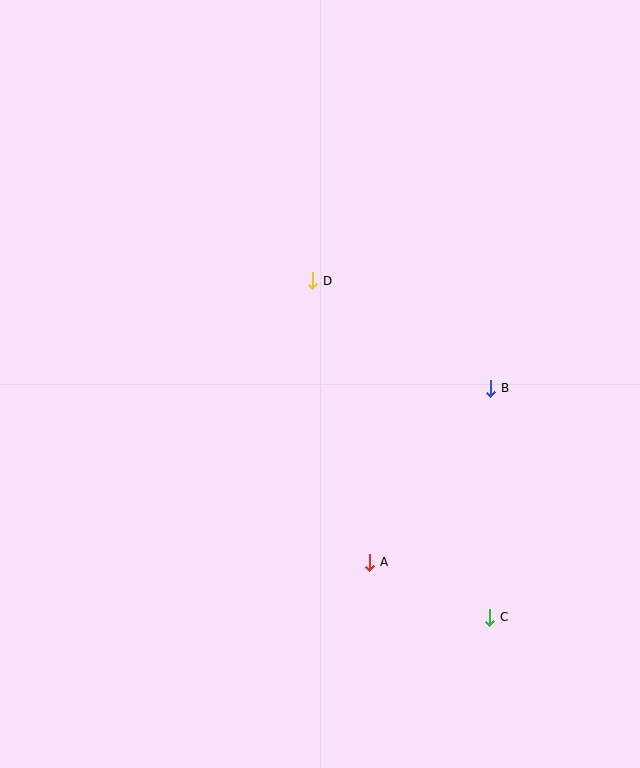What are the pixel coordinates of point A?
Point A is at (370, 562).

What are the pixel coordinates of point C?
Point C is at (490, 617).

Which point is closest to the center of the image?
Point D at (313, 281) is closest to the center.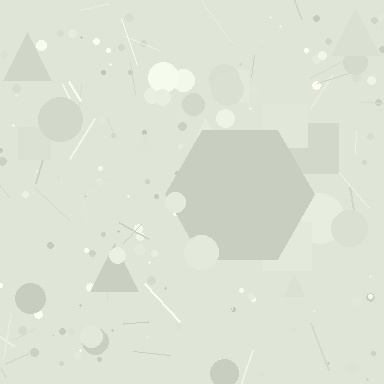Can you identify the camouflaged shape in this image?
The camouflaged shape is a hexagon.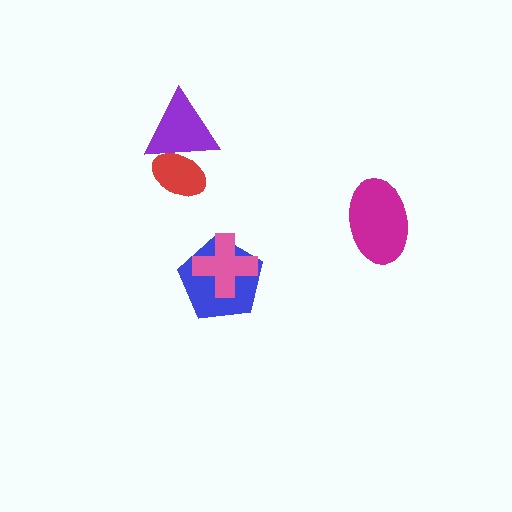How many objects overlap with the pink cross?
1 object overlaps with the pink cross.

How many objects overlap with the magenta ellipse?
0 objects overlap with the magenta ellipse.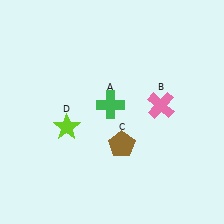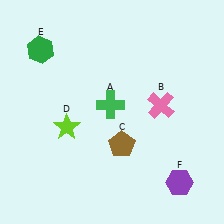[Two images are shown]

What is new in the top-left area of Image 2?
A green hexagon (E) was added in the top-left area of Image 2.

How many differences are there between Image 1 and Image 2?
There are 2 differences between the two images.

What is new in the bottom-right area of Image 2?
A purple hexagon (F) was added in the bottom-right area of Image 2.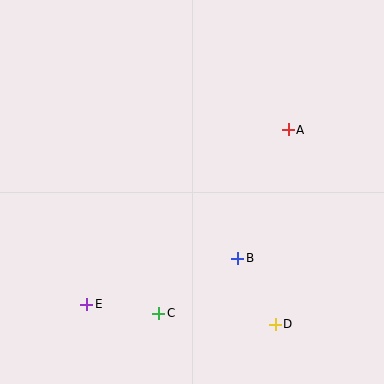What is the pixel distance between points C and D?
The distance between C and D is 117 pixels.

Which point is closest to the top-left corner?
Point A is closest to the top-left corner.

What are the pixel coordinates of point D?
Point D is at (275, 324).